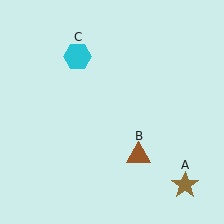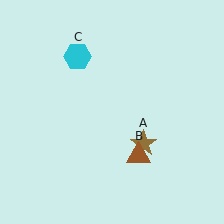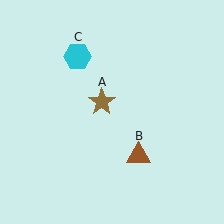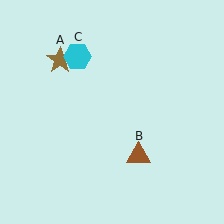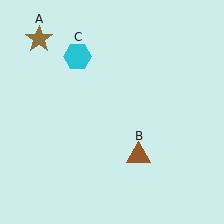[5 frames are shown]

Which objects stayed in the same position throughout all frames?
Brown triangle (object B) and cyan hexagon (object C) remained stationary.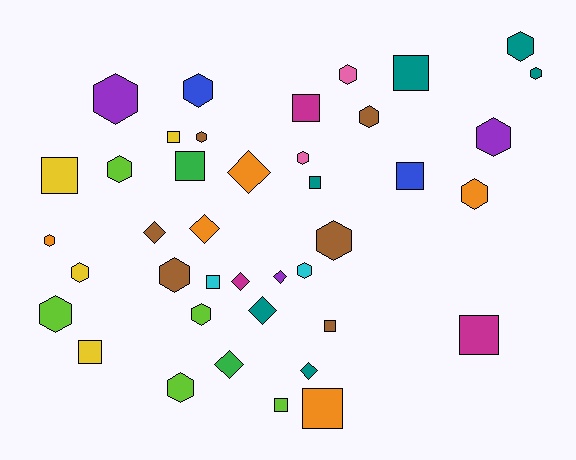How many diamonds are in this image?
There are 8 diamonds.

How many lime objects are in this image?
There are 5 lime objects.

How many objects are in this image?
There are 40 objects.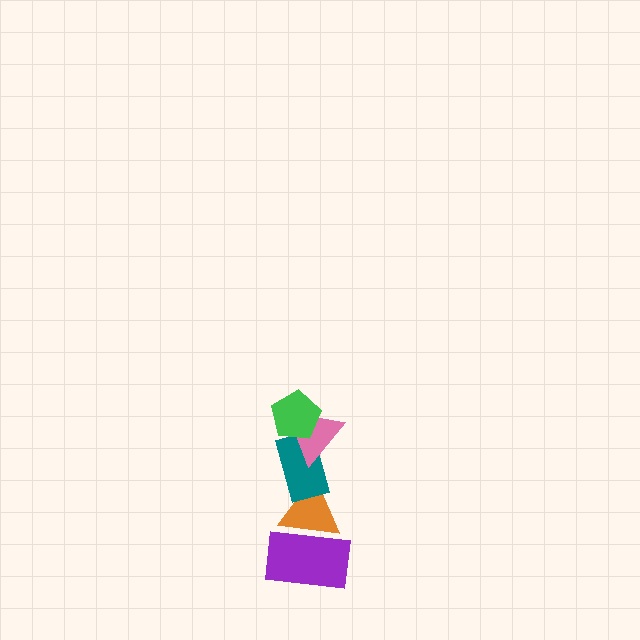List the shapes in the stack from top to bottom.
From top to bottom: the green pentagon, the pink triangle, the teal rectangle, the orange triangle, the purple rectangle.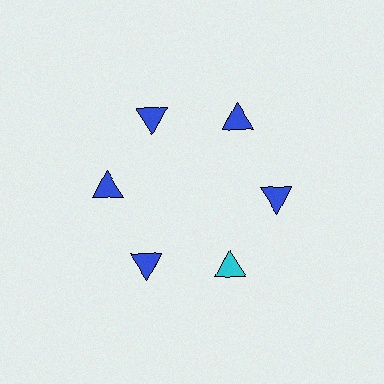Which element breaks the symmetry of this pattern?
The cyan triangle at roughly the 5 o'clock position breaks the symmetry. All other shapes are blue triangles.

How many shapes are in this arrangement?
There are 6 shapes arranged in a ring pattern.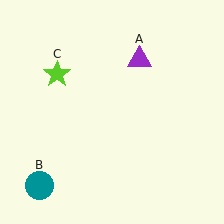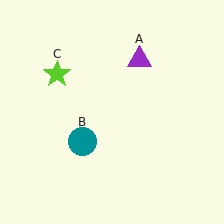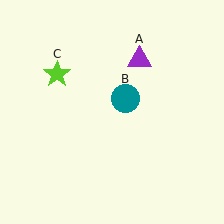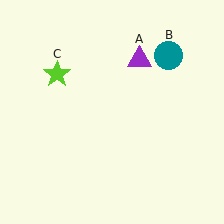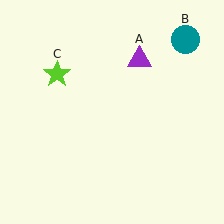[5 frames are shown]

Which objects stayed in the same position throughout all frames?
Purple triangle (object A) and lime star (object C) remained stationary.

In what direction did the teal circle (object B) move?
The teal circle (object B) moved up and to the right.